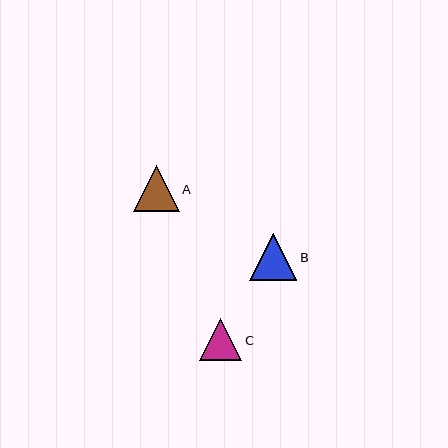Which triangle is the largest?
Triangle B is the largest with a size of approximately 47 pixels.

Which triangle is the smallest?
Triangle C is the smallest with a size of approximately 42 pixels.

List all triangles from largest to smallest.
From largest to smallest: B, A, C.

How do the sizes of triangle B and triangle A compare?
Triangle B and triangle A are approximately the same size.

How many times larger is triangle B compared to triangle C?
Triangle B is approximately 1.1 times the size of triangle C.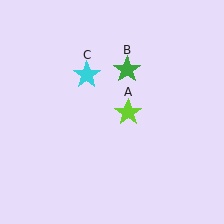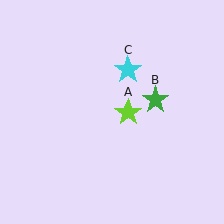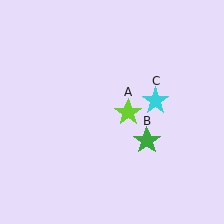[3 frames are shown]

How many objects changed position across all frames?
2 objects changed position: green star (object B), cyan star (object C).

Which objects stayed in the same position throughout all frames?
Lime star (object A) remained stationary.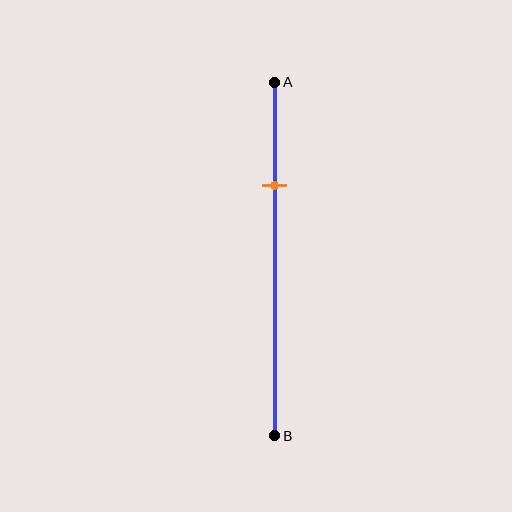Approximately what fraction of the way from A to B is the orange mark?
The orange mark is approximately 30% of the way from A to B.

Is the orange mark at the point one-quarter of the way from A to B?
No, the mark is at about 30% from A, not at the 25% one-quarter point.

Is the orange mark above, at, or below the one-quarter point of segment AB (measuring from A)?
The orange mark is below the one-quarter point of segment AB.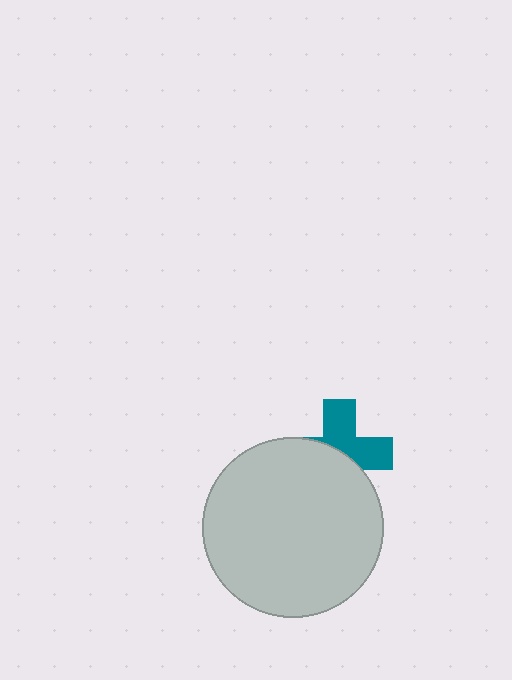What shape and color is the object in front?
The object in front is a light gray circle.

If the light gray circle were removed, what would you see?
You would see the complete teal cross.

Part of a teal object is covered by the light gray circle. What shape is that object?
It is a cross.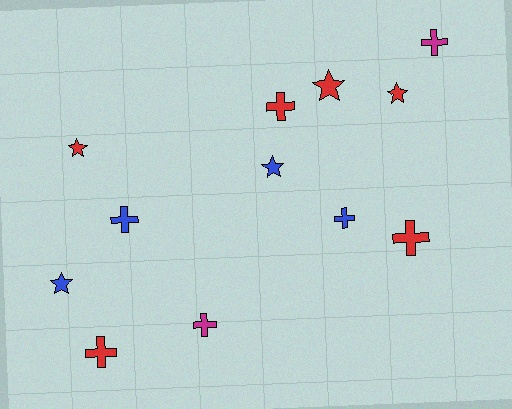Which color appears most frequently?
Red, with 6 objects.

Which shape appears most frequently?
Cross, with 7 objects.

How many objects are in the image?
There are 12 objects.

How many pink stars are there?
There are no pink stars.